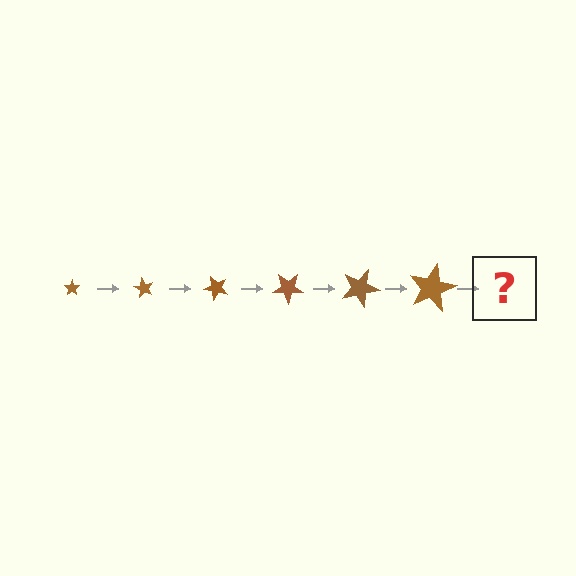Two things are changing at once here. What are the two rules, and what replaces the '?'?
The two rules are that the star grows larger each step and it rotates 60 degrees each step. The '?' should be a star, larger than the previous one and rotated 360 degrees from the start.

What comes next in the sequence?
The next element should be a star, larger than the previous one and rotated 360 degrees from the start.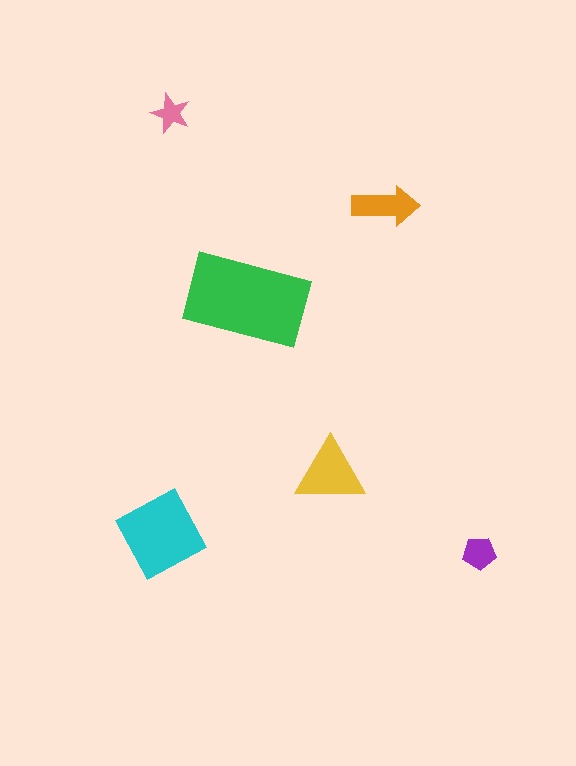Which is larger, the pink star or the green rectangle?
The green rectangle.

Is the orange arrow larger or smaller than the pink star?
Larger.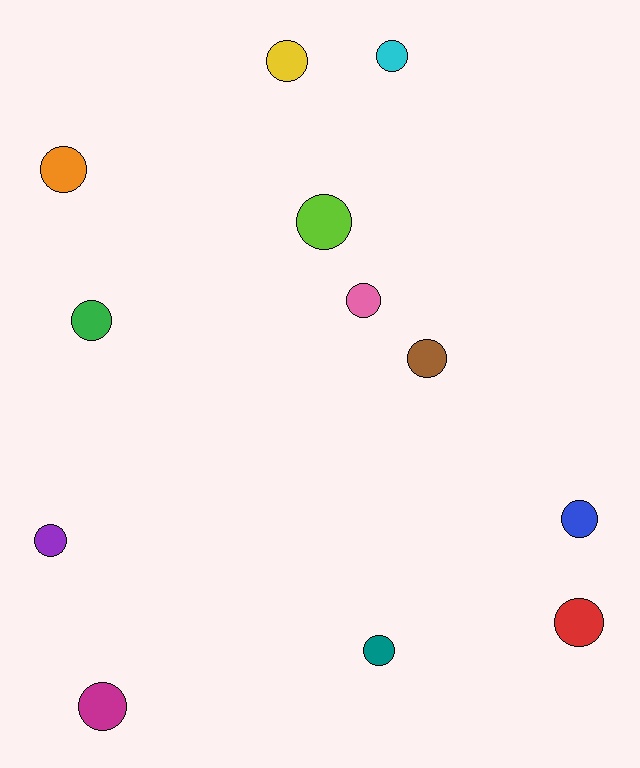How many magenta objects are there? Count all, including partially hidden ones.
There is 1 magenta object.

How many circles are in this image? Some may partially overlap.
There are 12 circles.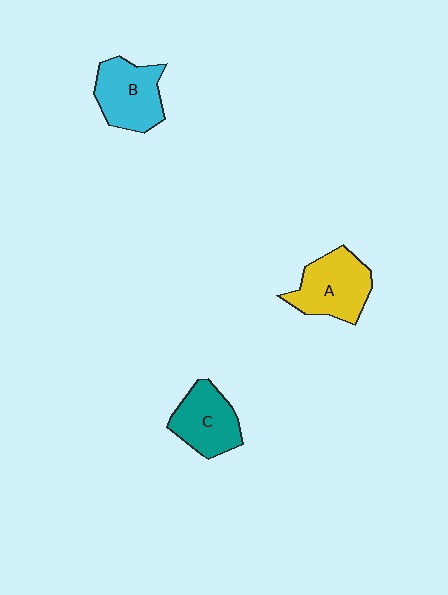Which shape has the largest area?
Shape A (yellow).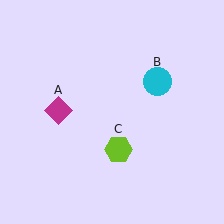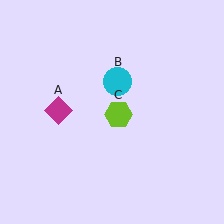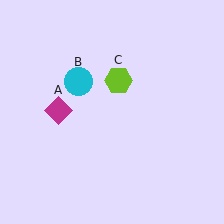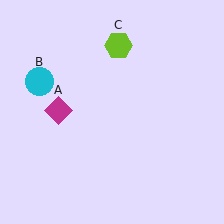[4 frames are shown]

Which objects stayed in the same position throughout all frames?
Magenta diamond (object A) remained stationary.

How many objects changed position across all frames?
2 objects changed position: cyan circle (object B), lime hexagon (object C).